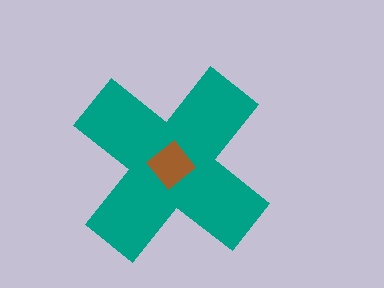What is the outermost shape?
The teal cross.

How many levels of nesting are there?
2.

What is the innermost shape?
The brown diamond.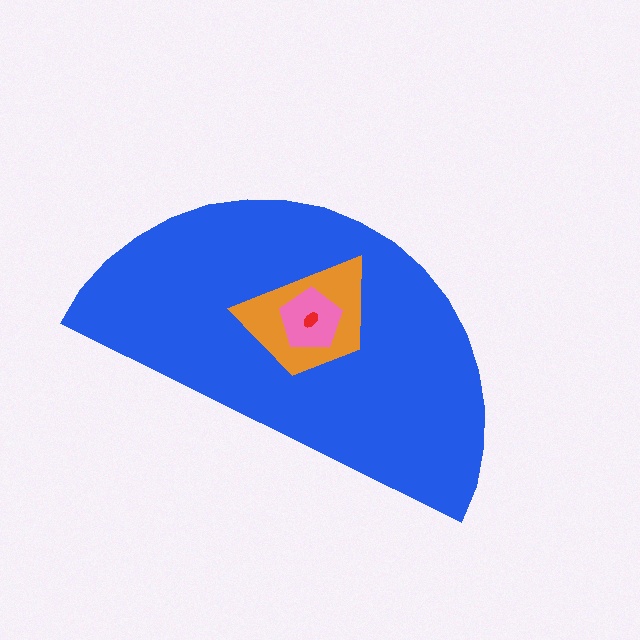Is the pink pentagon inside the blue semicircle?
Yes.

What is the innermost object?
The red ellipse.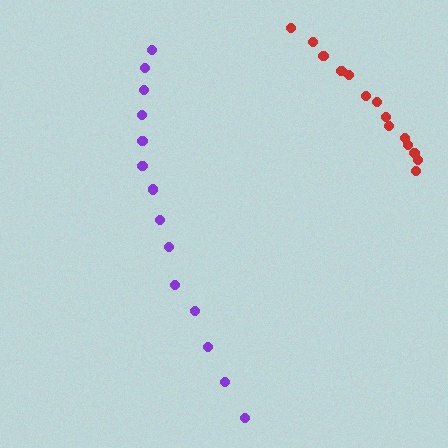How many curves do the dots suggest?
There are 2 distinct paths.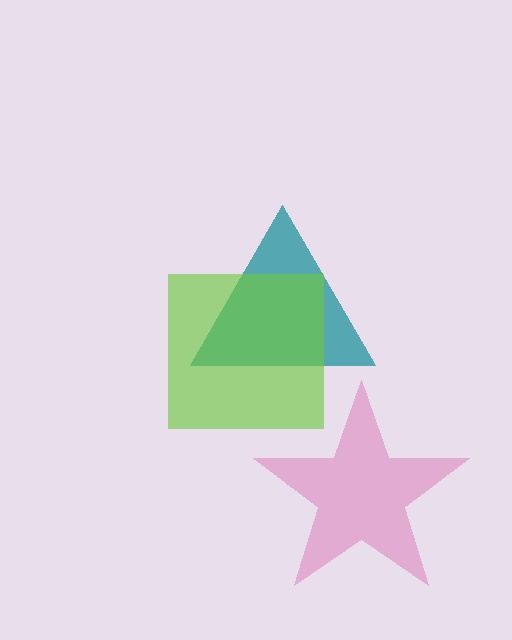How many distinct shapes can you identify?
There are 3 distinct shapes: a pink star, a teal triangle, a lime square.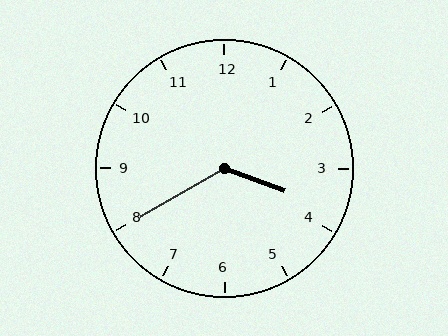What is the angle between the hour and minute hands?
Approximately 130 degrees.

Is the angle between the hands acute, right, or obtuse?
It is obtuse.